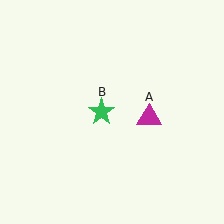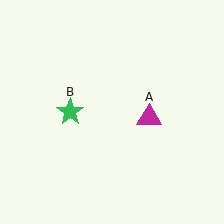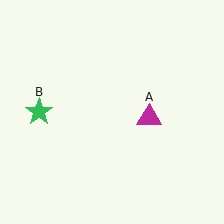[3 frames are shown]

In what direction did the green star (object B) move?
The green star (object B) moved left.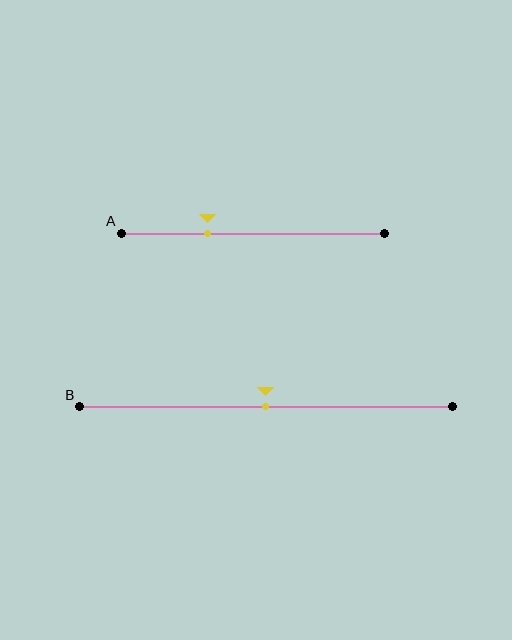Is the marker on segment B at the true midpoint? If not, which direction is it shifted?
Yes, the marker on segment B is at the true midpoint.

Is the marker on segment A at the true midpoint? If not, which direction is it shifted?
No, the marker on segment A is shifted to the left by about 17% of the segment length.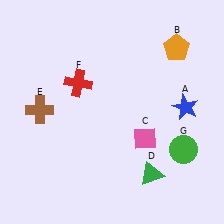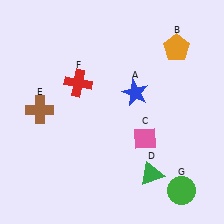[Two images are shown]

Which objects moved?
The objects that moved are: the blue star (A), the green circle (G).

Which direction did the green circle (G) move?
The green circle (G) moved down.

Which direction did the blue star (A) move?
The blue star (A) moved left.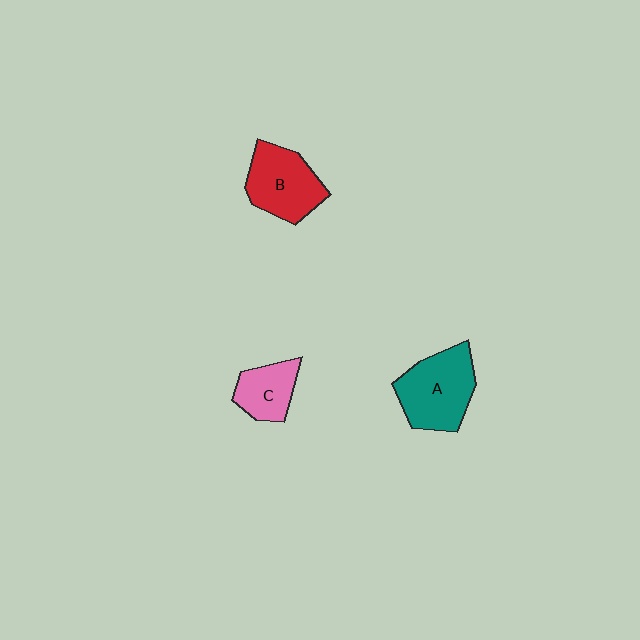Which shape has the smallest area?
Shape C (pink).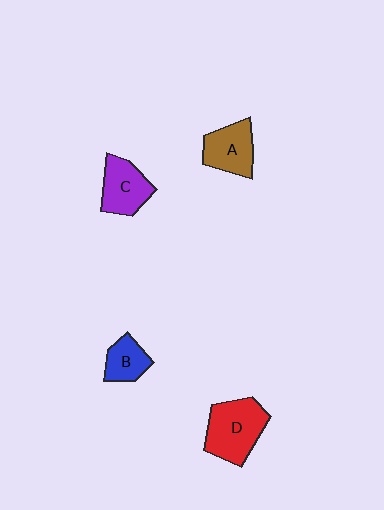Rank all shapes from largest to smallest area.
From largest to smallest: D (red), C (purple), A (brown), B (blue).